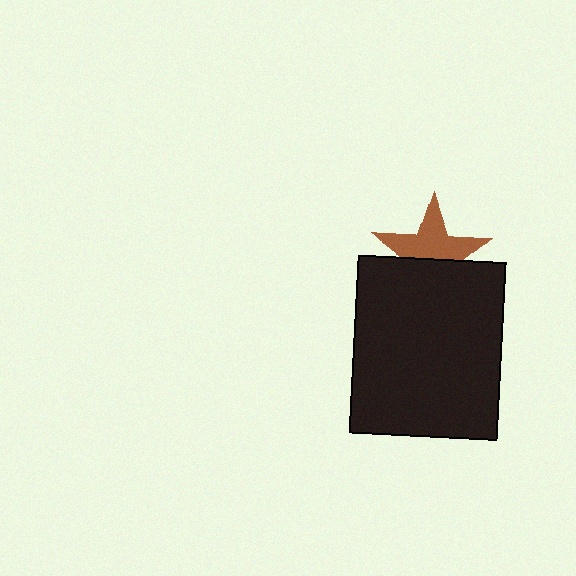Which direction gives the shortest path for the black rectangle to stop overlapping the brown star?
Moving down gives the shortest separation.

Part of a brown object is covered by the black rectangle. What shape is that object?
It is a star.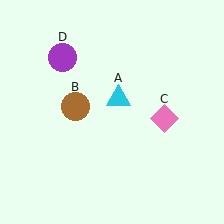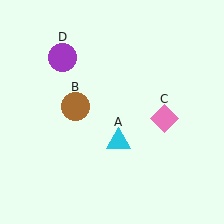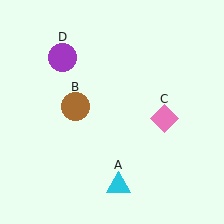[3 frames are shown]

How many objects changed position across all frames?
1 object changed position: cyan triangle (object A).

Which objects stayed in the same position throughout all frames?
Brown circle (object B) and pink diamond (object C) and purple circle (object D) remained stationary.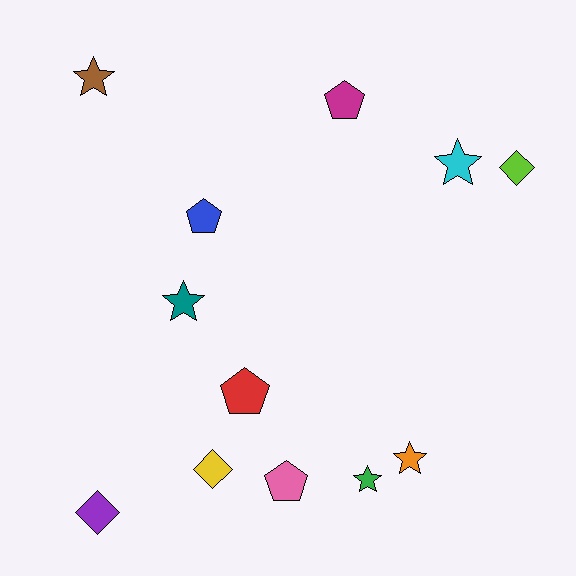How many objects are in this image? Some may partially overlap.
There are 12 objects.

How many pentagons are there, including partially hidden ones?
There are 4 pentagons.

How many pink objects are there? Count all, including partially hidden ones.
There is 1 pink object.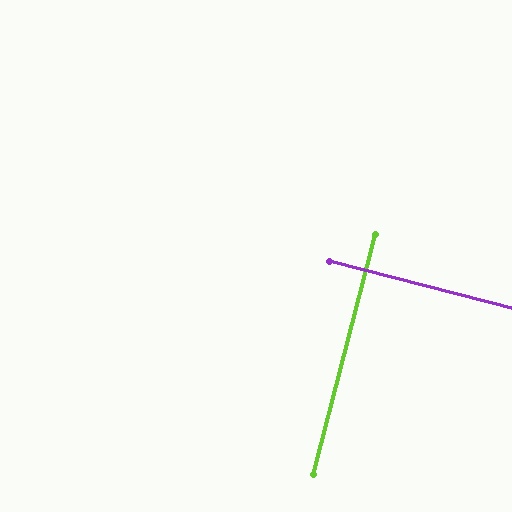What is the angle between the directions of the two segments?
Approximately 90 degrees.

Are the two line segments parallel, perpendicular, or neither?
Perpendicular — they meet at approximately 90°.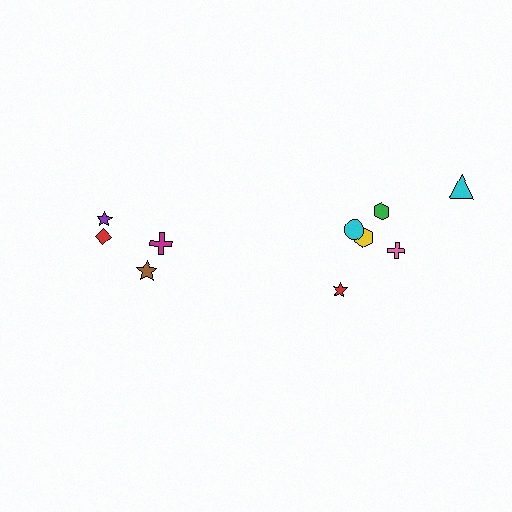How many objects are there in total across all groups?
There are 10 objects.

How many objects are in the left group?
There are 4 objects.